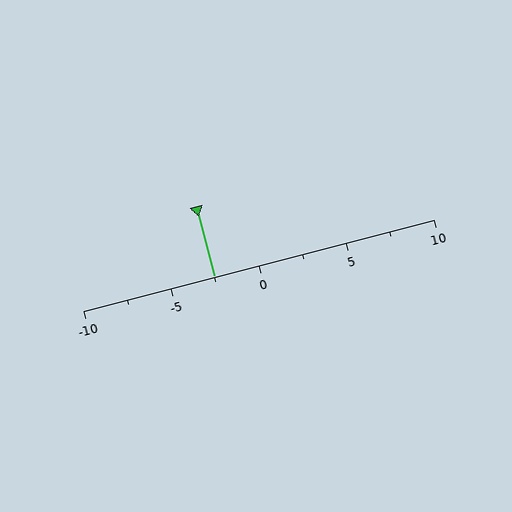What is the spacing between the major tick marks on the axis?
The major ticks are spaced 5 apart.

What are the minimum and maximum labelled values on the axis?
The axis runs from -10 to 10.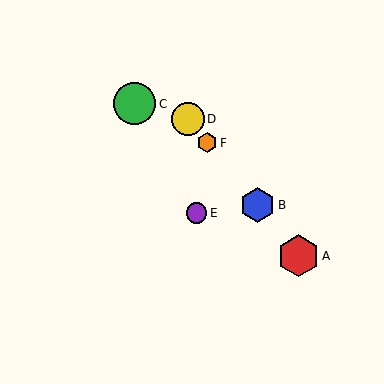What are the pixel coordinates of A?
Object A is at (298, 256).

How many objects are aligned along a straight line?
4 objects (A, B, D, F) are aligned along a straight line.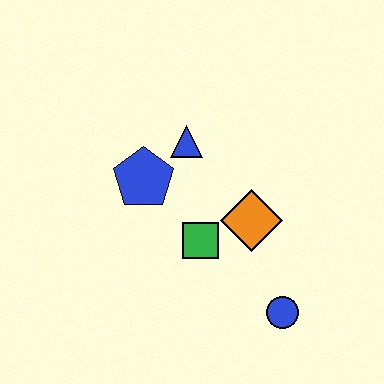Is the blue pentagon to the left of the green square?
Yes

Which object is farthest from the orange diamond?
The blue pentagon is farthest from the orange diamond.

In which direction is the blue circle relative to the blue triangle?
The blue circle is below the blue triangle.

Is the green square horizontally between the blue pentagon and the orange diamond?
Yes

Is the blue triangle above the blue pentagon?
Yes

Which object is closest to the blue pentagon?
The blue triangle is closest to the blue pentagon.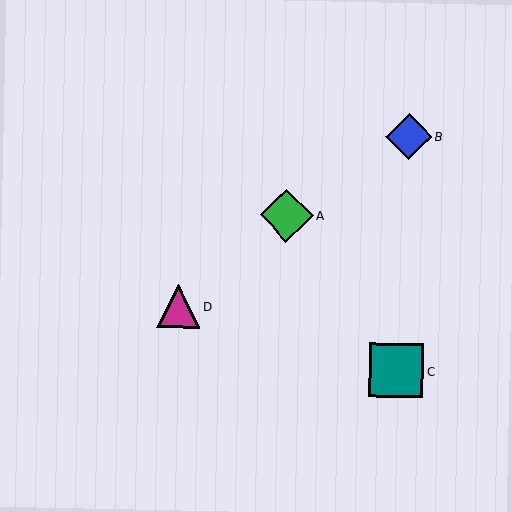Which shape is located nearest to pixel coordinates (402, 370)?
The teal square (labeled C) at (396, 370) is nearest to that location.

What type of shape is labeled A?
Shape A is a green diamond.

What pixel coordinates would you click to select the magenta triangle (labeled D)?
Click at (178, 307) to select the magenta triangle D.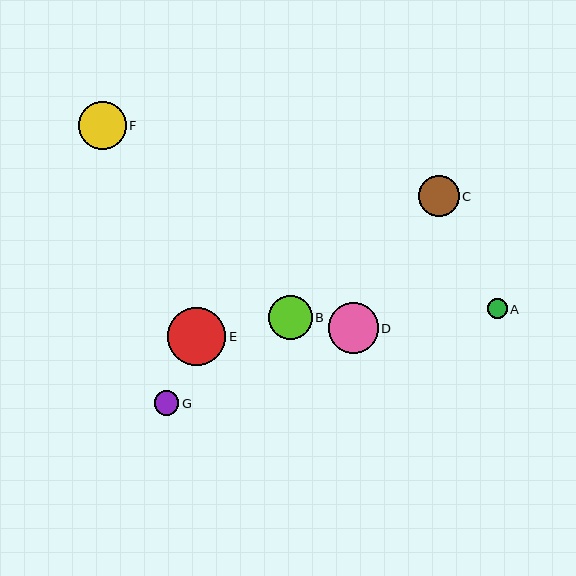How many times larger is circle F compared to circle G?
Circle F is approximately 1.9 times the size of circle G.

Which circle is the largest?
Circle E is the largest with a size of approximately 58 pixels.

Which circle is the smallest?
Circle A is the smallest with a size of approximately 20 pixels.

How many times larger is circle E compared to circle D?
Circle E is approximately 1.1 times the size of circle D.